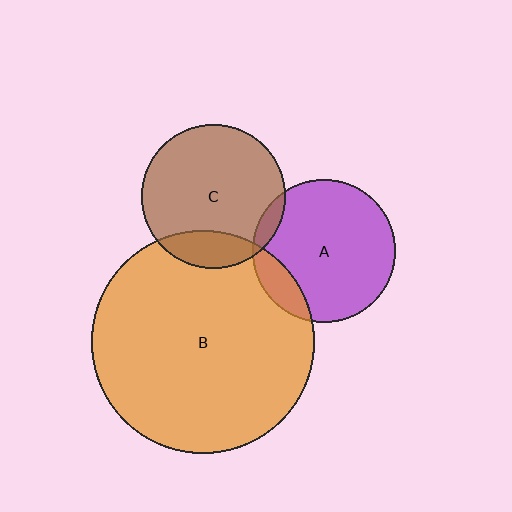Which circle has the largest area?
Circle B (orange).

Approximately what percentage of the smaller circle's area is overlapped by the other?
Approximately 5%.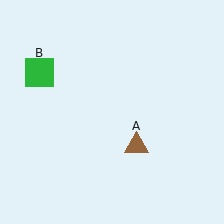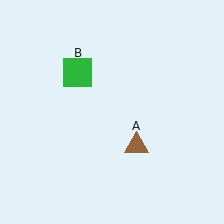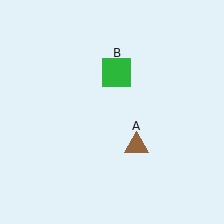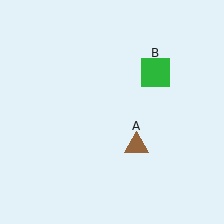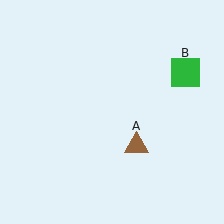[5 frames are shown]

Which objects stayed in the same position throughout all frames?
Brown triangle (object A) remained stationary.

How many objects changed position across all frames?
1 object changed position: green square (object B).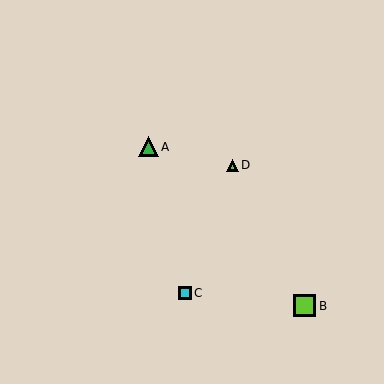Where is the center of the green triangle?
The center of the green triangle is at (148, 147).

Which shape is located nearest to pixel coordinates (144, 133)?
The green triangle (labeled A) at (148, 147) is nearest to that location.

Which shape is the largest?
The lime square (labeled B) is the largest.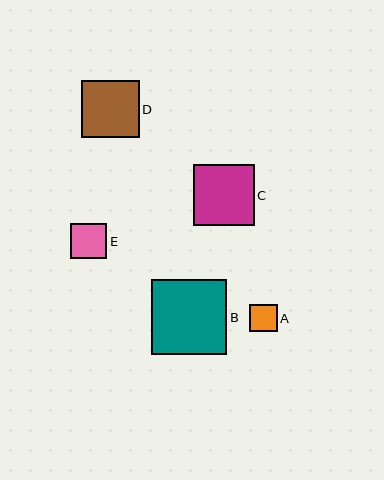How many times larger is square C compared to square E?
Square C is approximately 1.7 times the size of square E.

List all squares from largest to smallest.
From largest to smallest: B, C, D, E, A.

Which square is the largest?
Square B is the largest with a size of approximately 75 pixels.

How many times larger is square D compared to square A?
Square D is approximately 2.1 times the size of square A.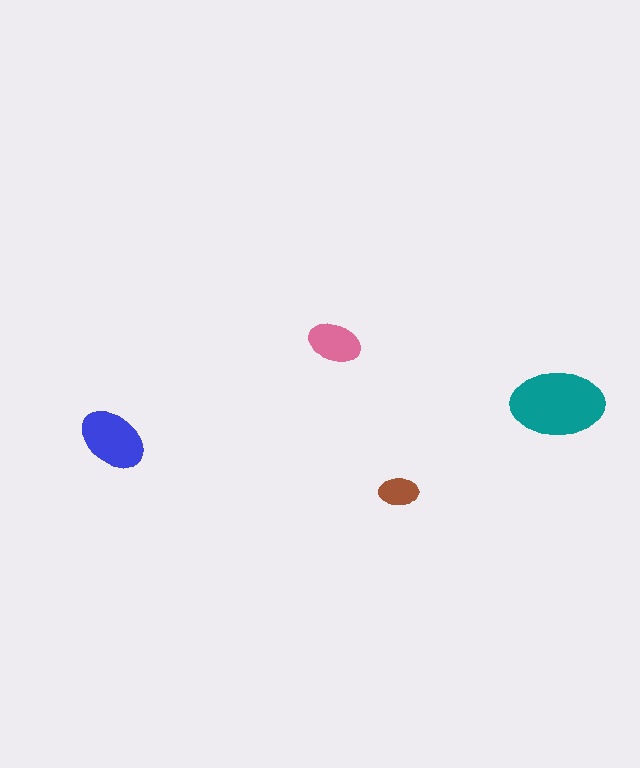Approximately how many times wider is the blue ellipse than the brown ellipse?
About 1.5 times wider.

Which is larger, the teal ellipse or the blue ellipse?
The teal one.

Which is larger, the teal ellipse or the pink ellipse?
The teal one.